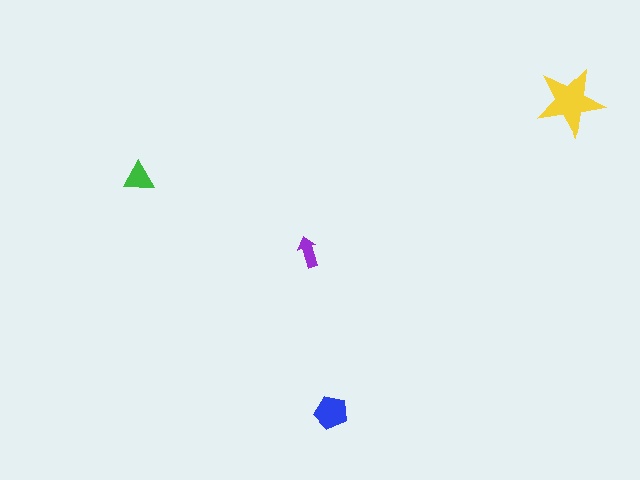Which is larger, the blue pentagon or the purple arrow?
The blue pentagon.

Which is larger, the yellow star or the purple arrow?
The yellow star.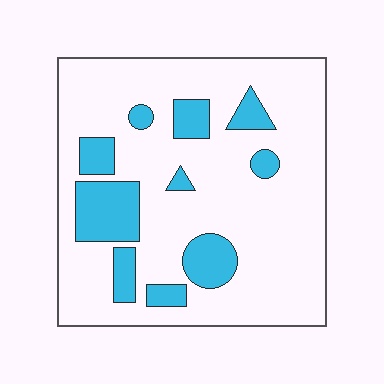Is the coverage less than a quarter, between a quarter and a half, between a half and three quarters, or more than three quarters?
Less than a quarter.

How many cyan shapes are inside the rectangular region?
10.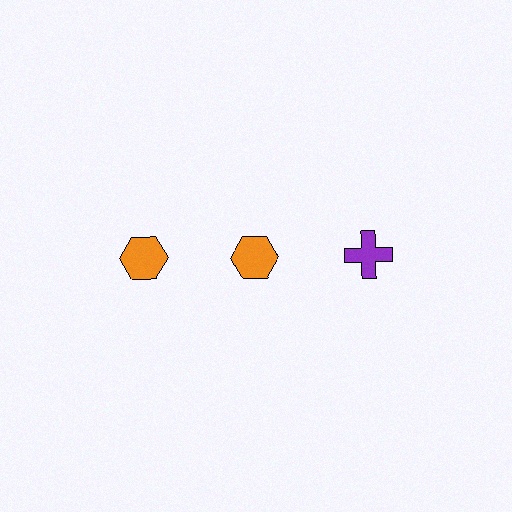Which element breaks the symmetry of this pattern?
The purple cross in the top row, center column breaks the symmetry. All other shapes are orange hexagons.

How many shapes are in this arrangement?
There are 3 shapes arranged in a grid pattern.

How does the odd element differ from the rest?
It differs in both color (purple instead of orange) and shape (cross instead of hexagon).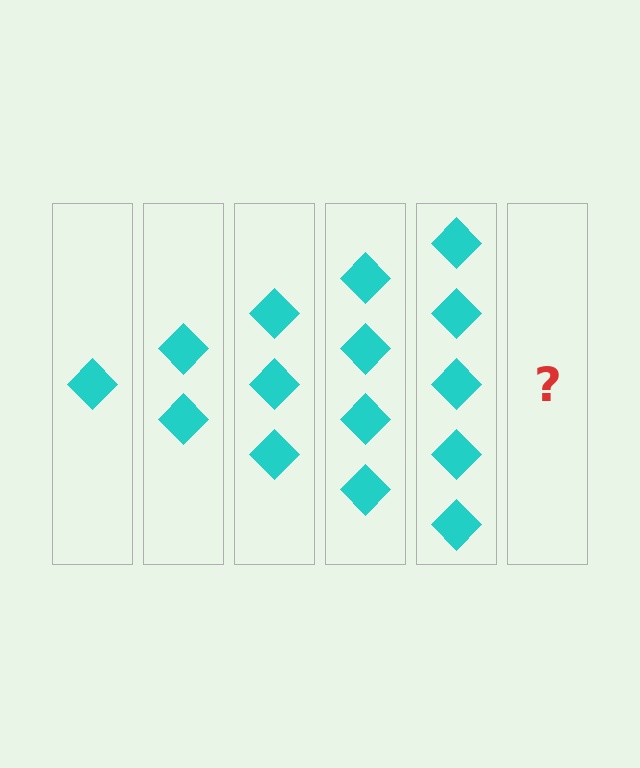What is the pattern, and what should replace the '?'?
The pattern is that each step adds one more diamond. The '?' should be 6 diamonds.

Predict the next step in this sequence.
The next step is 6 diamonds.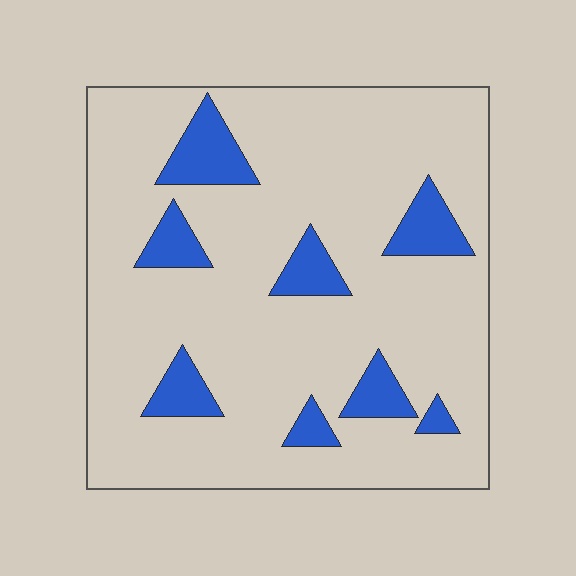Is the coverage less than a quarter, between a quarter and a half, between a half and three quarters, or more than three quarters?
Less than a quarter.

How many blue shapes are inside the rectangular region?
8.